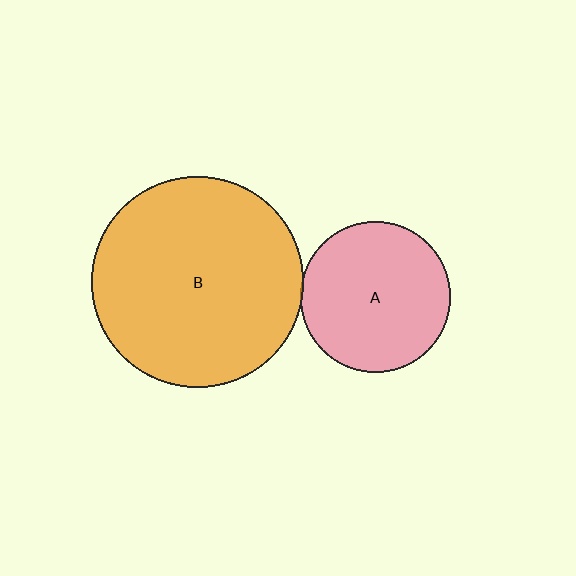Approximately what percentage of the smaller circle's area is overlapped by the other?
Approximately 5%.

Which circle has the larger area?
Circle B (orange).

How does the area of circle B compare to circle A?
Approximately 2.0 times.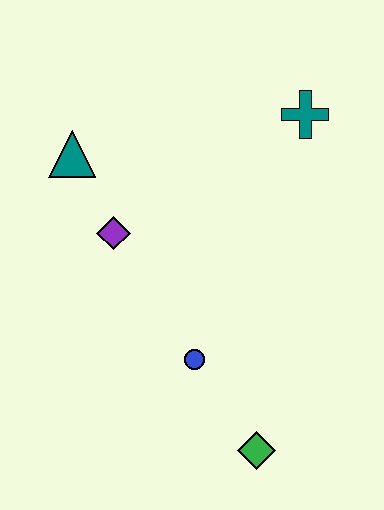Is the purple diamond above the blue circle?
Yes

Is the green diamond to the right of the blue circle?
Yes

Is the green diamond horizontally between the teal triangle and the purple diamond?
No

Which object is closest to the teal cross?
The purple diamond is closest to the teal cross.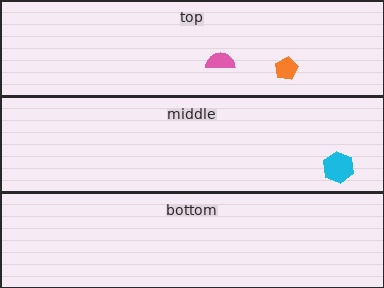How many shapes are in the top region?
2.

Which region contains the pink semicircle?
The top region.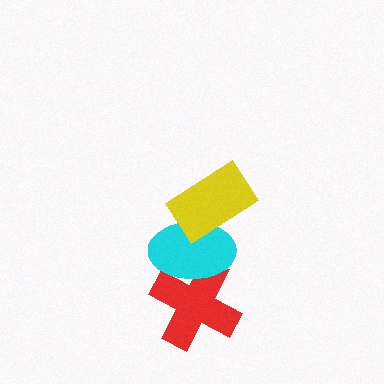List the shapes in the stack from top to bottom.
From top to bottom: the yellow rectangle, the cyan ellipse, the red cross.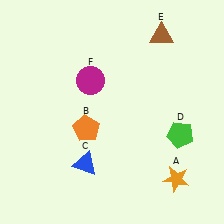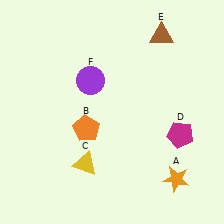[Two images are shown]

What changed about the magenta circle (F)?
In Image 1, F is magenta. In Image 2, it changed to purple.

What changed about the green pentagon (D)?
In Image 1, D is green. In Image 2, it changed to magenta.